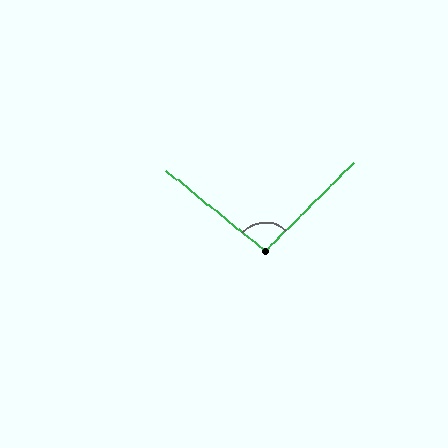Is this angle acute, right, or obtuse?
It is obtuse.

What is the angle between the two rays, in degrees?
Approximately 96 degrees.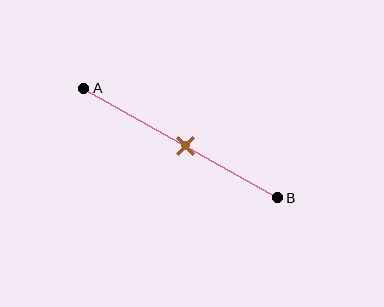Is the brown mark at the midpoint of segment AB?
Yes, the mark is approximately at the midpoint.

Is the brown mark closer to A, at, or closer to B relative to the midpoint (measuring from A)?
The brown mark is approximately at the midpoint of segment AB.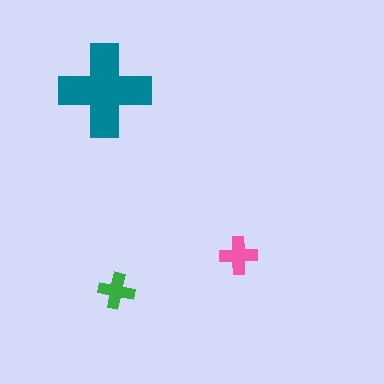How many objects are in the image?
There are 3 objects in the image.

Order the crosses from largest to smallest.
the teal one, the pink one, the green one.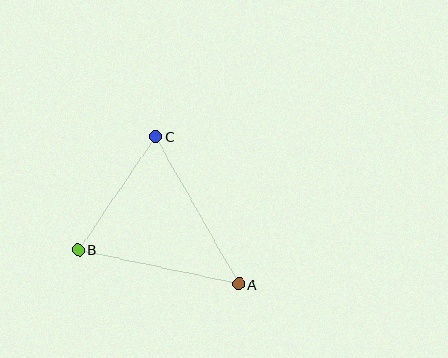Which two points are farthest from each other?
Points A and C are farthest from each other.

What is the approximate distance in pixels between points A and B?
The distance between A and B is approximately 164 pixels.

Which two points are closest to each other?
Points B and C are closest to each other.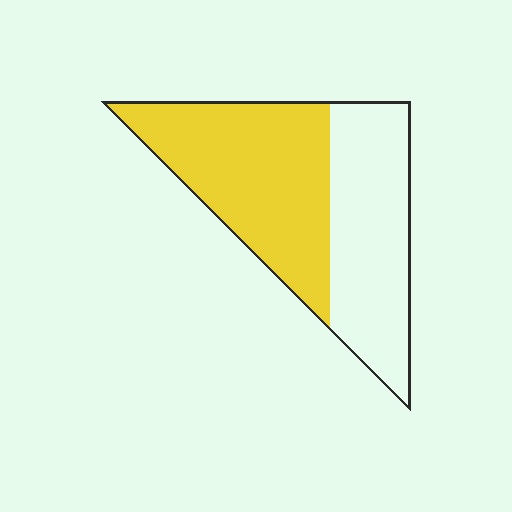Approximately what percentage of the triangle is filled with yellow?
Approximately 55%.